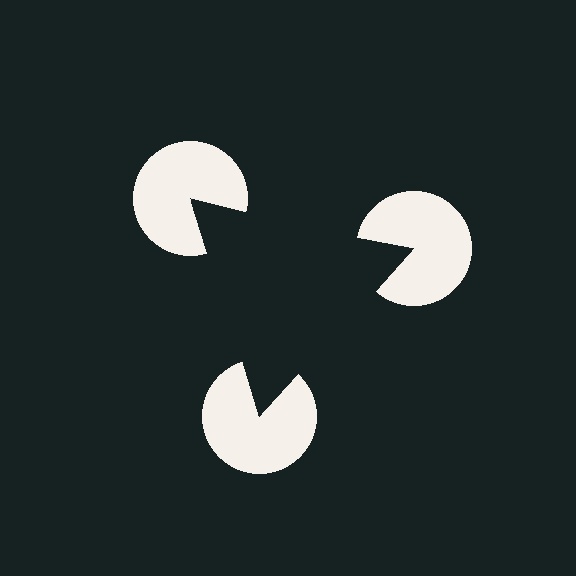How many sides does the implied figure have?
3 sides.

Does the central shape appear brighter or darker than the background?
It typically appears slightly darker than the background, even though no actual brightness change is drawn.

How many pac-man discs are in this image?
There are 3 — one at each vertex of the illusory triangle.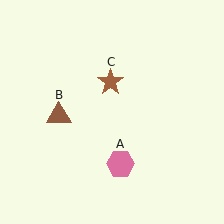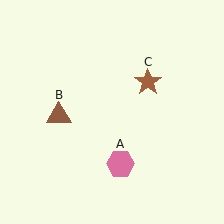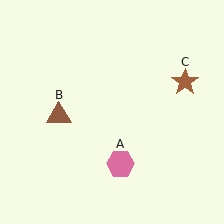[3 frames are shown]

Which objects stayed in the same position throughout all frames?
Pink hexagon (object A) and brown triangle (object B) remained stationary.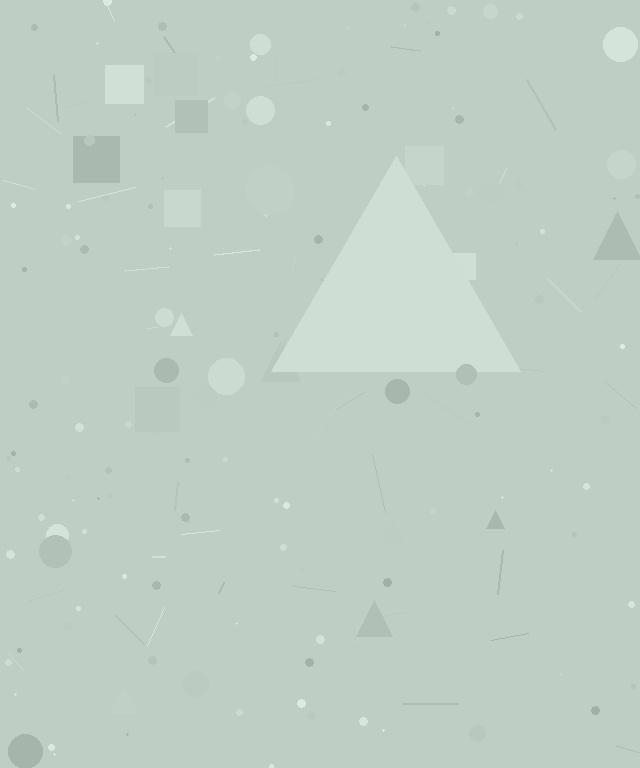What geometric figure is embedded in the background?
A triangle is embedded in the background.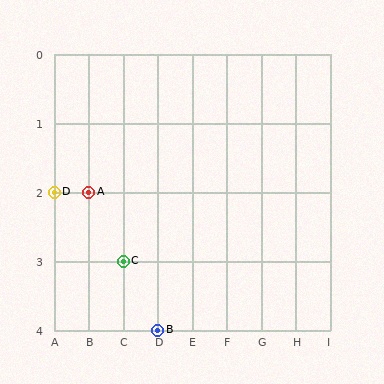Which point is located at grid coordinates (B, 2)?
Point A is at (B, 2).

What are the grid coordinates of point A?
Point A is at grid coordinates (B, 2).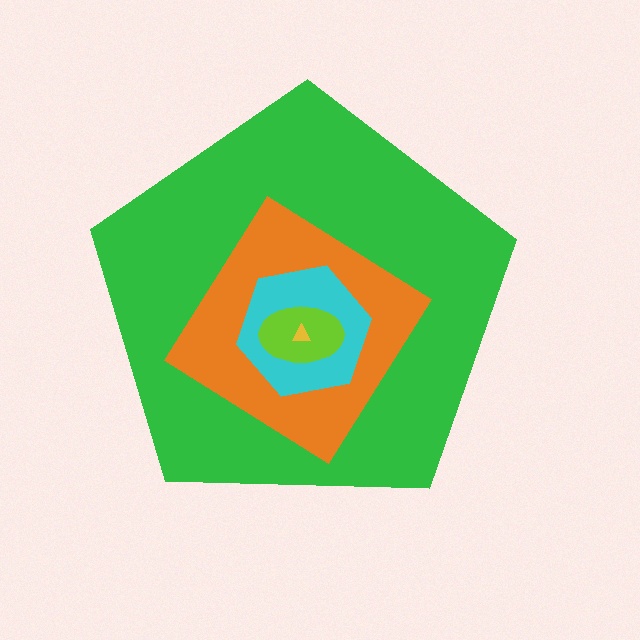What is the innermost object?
The yellow triangle.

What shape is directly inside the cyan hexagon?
The lime ellipse.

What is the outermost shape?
The green pentagon.